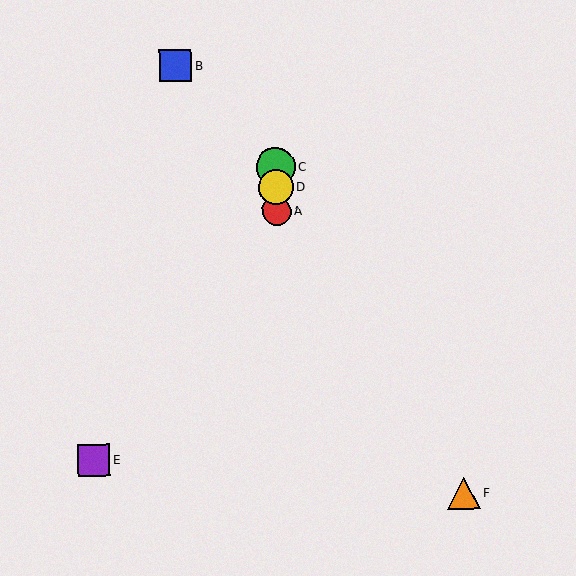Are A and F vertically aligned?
No, A is at x≈277 and F is at x≈464.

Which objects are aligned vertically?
Objects A, C, D are aligned vertically.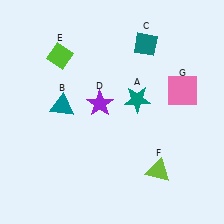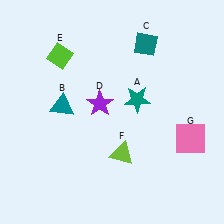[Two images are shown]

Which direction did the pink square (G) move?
The pink square (G) moved down.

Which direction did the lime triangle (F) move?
The lime triangle (F) moved left.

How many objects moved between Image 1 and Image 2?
2 objects moved between the two images.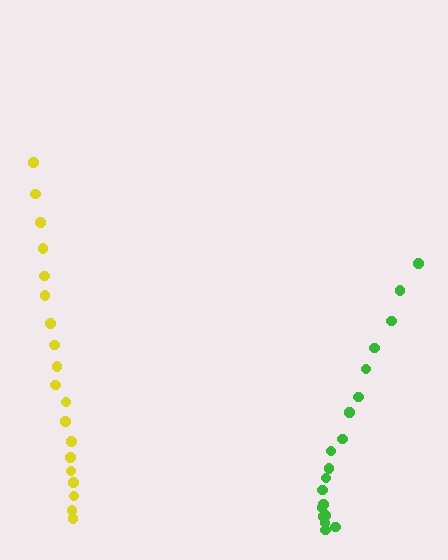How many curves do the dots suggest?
There are 2 distinct paths.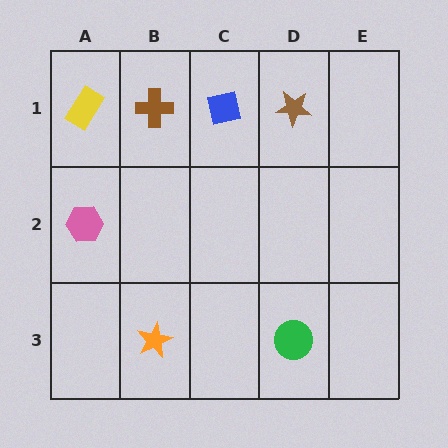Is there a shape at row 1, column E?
No, that cell is empty.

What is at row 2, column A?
A pink hexagon.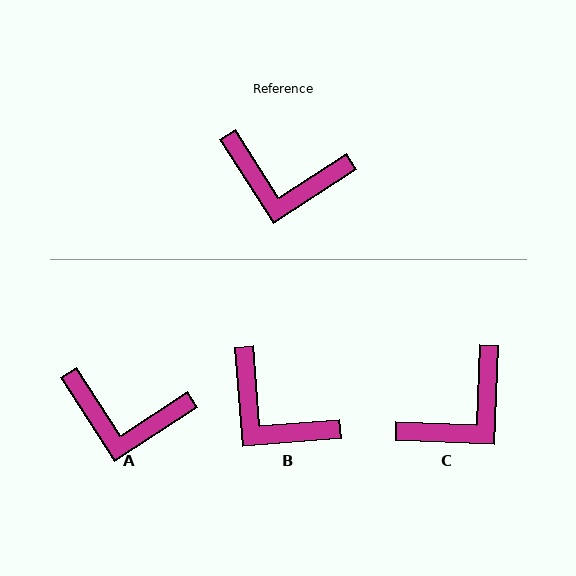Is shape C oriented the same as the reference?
No, it is off by about 55 degrees.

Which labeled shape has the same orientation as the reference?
A.